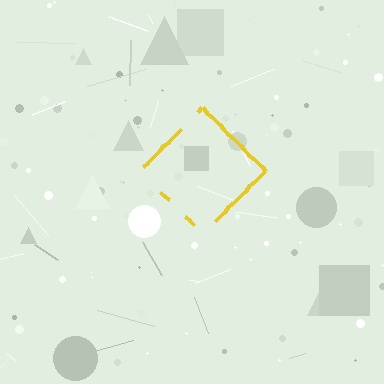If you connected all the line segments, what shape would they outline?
They would outline a diamond.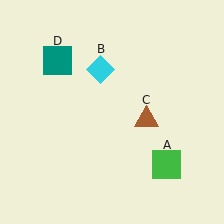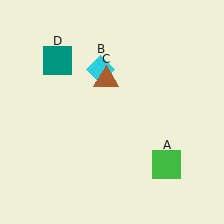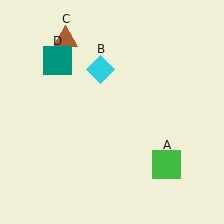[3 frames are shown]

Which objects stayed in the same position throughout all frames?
Green square (object A) and cyan diamond (object B) and teal square (object D) remained stationary.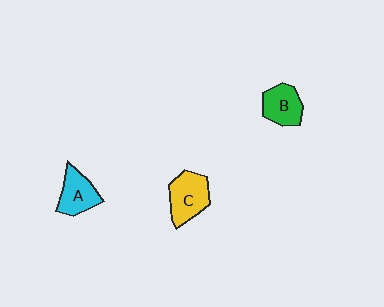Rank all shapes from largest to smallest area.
From largest to smallest: C (yellow), A (cyan), B (green).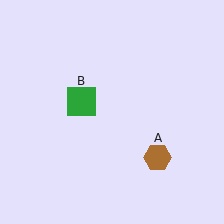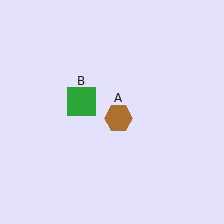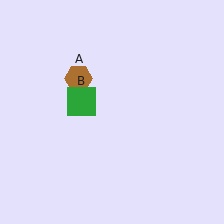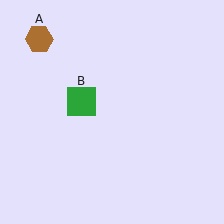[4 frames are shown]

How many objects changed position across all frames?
1 object changed position: brown hexagon (object A).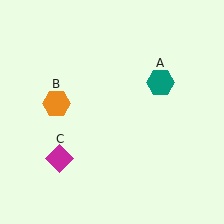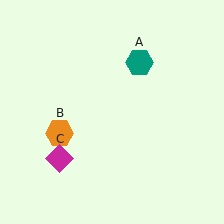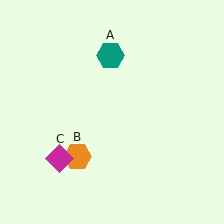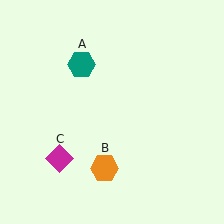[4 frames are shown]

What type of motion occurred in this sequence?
The teal hexagon (object A), orange hexagon (object B) rotated counterclockwise around the center of the scene.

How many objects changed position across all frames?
2 objects changed position: teal hexagon (object A), orange hexagon (object B).